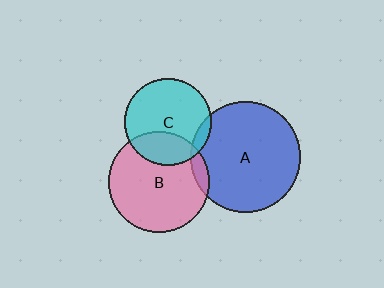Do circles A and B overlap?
Yes.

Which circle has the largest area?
Circle A (blue).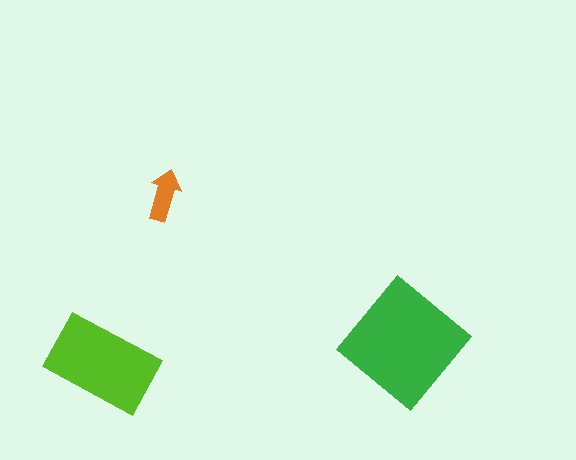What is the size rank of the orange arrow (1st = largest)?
3rd.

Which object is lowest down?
The lime rectangle is bottommost.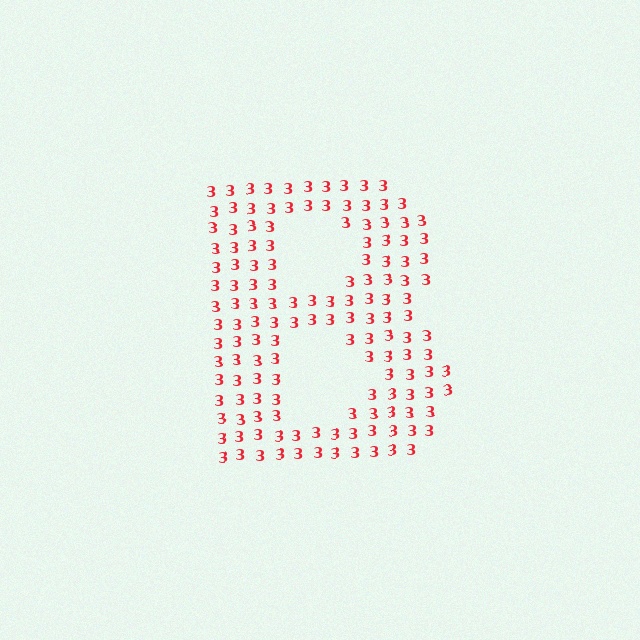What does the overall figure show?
The overall figure shows the letter B.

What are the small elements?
The small elements are digit 3's.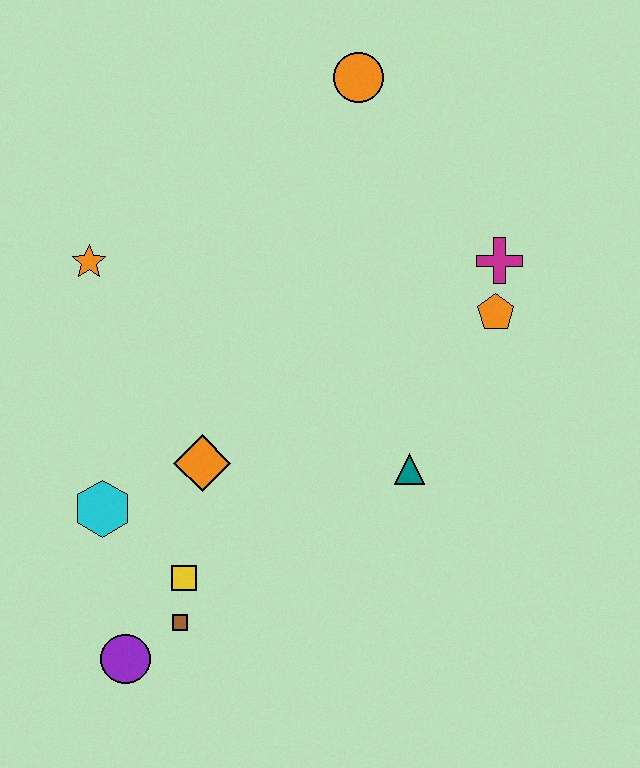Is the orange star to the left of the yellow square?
Yes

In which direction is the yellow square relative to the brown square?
The yellow square is above the brown square.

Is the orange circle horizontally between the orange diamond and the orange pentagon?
Yes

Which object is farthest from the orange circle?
The purple circle is farthest from the orange circle.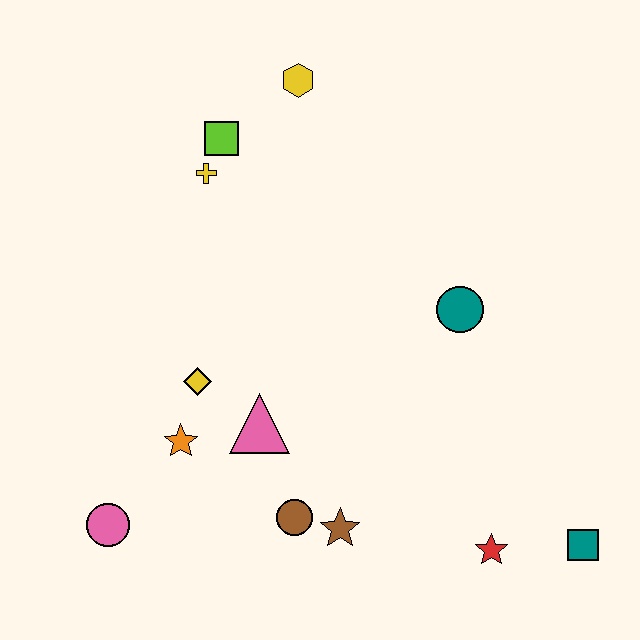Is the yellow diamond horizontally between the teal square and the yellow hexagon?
No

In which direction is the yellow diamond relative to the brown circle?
The yellow diamond is above the brown circle.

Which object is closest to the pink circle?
The orange star is closest to the pink circle.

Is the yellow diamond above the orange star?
Yes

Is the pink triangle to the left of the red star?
Yes